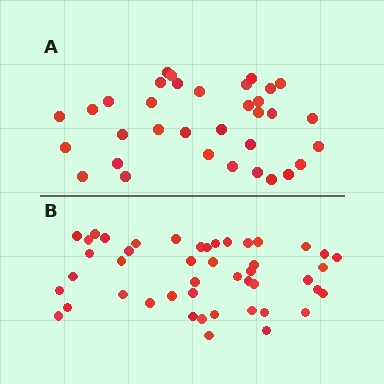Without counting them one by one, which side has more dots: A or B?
Region B (the bottom region) has more dots.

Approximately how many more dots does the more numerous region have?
Region B has roughly 12 or so more dots than region A.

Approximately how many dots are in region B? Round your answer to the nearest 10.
About 50 dots. (The exact count is 46, which rounds to 50.)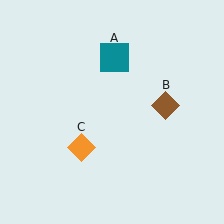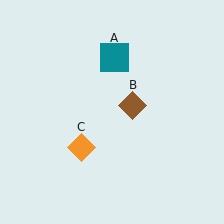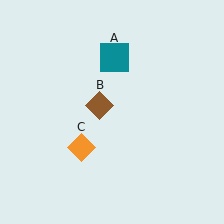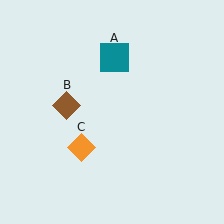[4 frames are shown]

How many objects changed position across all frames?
1 object changed position: brown diamond (object B).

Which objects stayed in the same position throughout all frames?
Teal square (object A) and orange diamond (object C) remained stationary.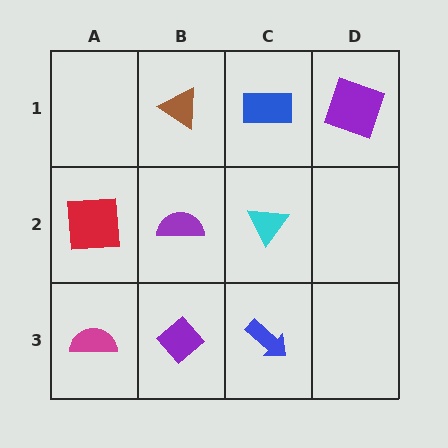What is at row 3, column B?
A purple diamond.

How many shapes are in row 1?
3 shapes.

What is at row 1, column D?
A purple square.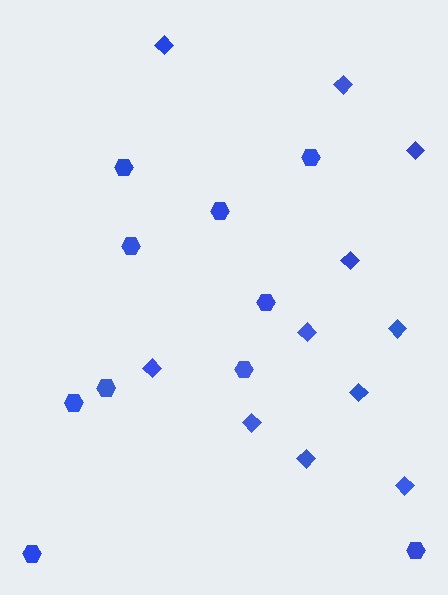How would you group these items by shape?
There are 2 groups: one group of hexagons (10) and one group of diamonds (11).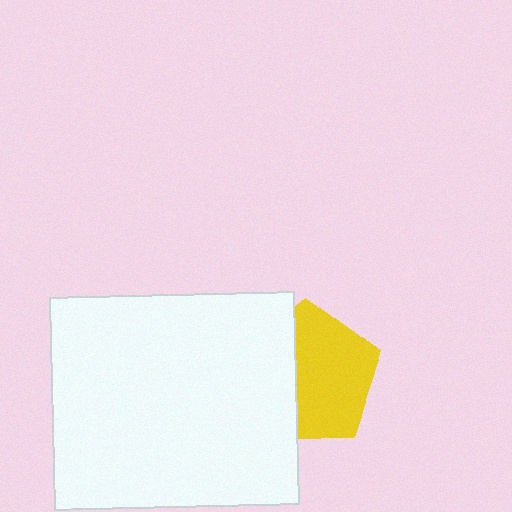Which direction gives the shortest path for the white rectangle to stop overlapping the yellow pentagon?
Moving left gives the shortest separation.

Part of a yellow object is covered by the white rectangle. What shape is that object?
It is a pentagon.